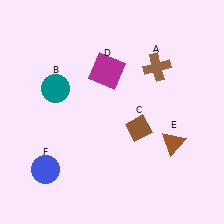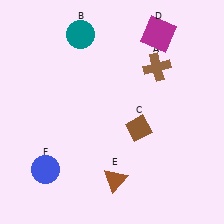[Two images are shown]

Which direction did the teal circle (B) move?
The teal circle (B) moved up.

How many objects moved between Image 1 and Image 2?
3 objects moved between the two images.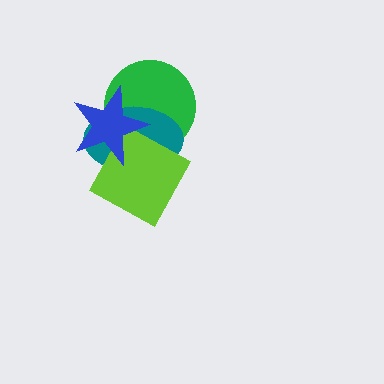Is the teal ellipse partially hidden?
Yes, it is partially covered by another shape.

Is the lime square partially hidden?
Yes, it is partially covered by another shape.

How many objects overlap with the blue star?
3 objects overlap with the blue star.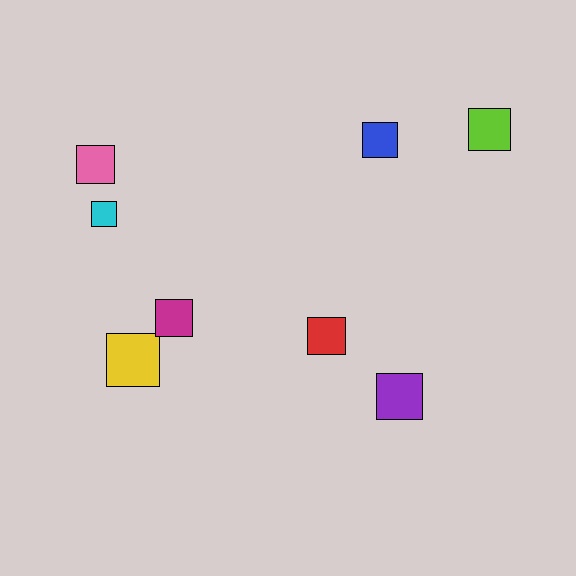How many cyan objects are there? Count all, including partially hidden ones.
There is 1 cyan object.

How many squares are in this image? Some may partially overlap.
There are 8 squares.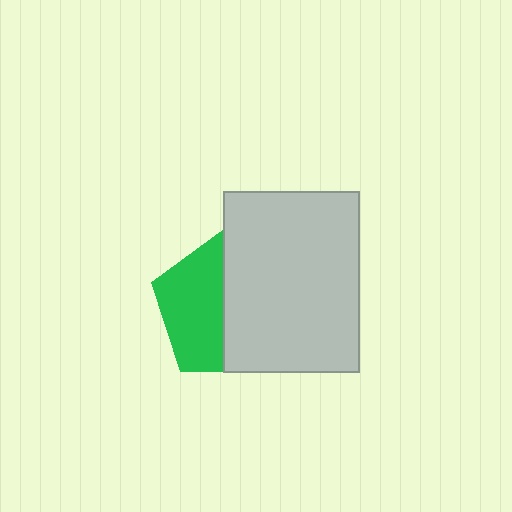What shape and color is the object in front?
The object in front is a light gray rectangle.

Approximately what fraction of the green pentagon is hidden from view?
Roughly 53% of the green pentagon is hidden behind the light gray rectangle.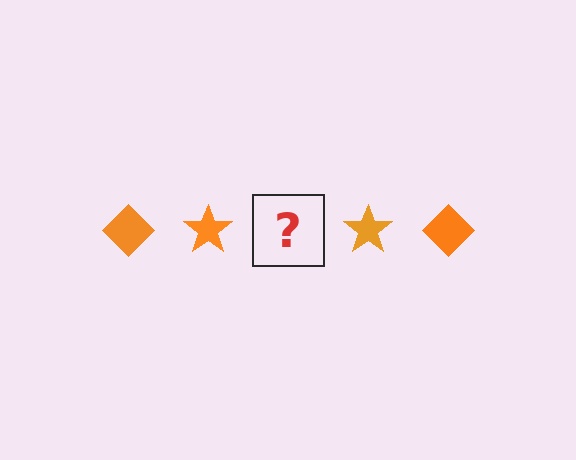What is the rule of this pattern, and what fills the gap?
The rule is that the pattern cycles through diamond, star shapes in orange. The gap should be filled with an orange diamond.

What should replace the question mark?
The question mark should be replaced with an orange diamond.